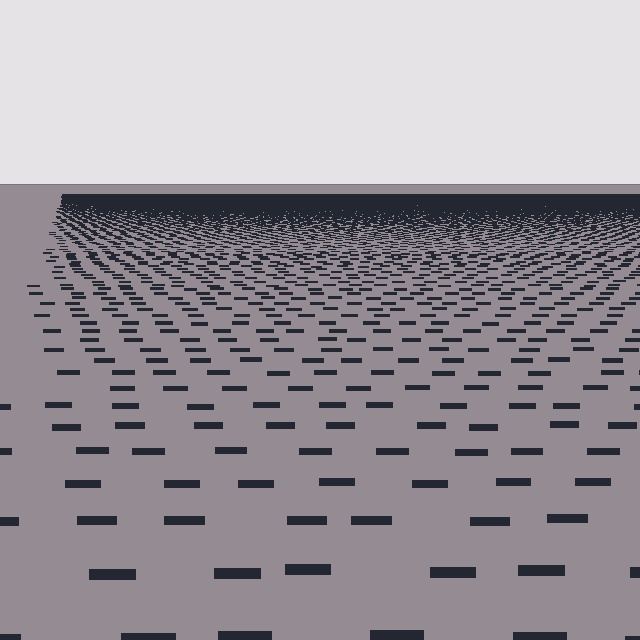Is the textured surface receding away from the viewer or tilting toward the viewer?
The surface is receding away from the viewer. Texture elements get smaller and denser toward the top.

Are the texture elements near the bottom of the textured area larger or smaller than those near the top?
Larger. Near the bottom, elements are closer to the viewer and appear at a bigger on-screen size.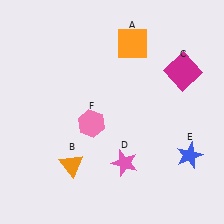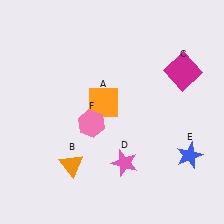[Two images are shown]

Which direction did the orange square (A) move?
The orange square (A) moved down.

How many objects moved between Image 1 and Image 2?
1 object moved between the two images.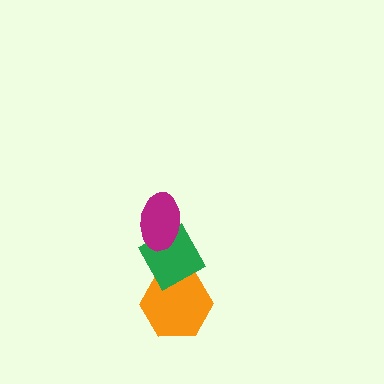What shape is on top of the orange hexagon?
The green diamond is on top of the orange hexagon.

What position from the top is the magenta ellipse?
The magenta ellipse is 1st from the top.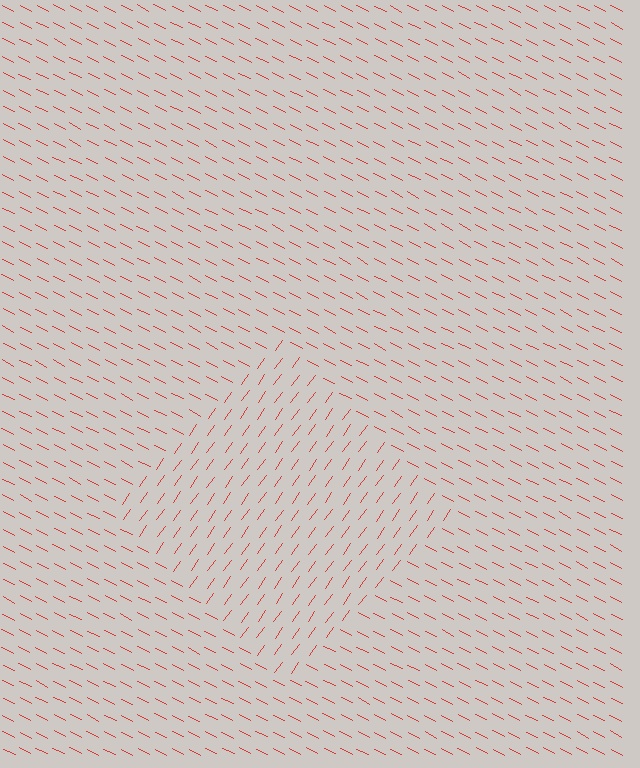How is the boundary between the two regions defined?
The boundary is defined purely by a change in line orientation (approximately 82 degrees difference). All lines are the same color and thickness.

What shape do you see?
I see a diamond.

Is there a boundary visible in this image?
Yes, there is a texture boundary formed by a change in line orientation.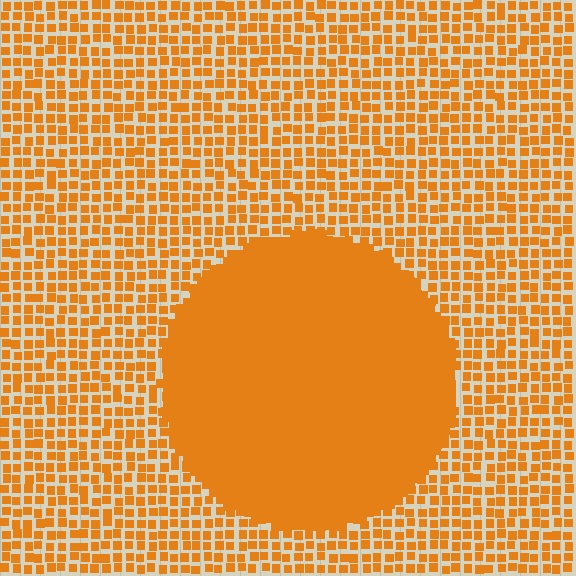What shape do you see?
I see a circle.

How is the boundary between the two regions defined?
The boundary is defined by a change in element density (approximately 2.8x ratio). All elements are the same color, size, and shape.